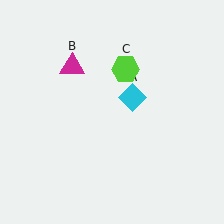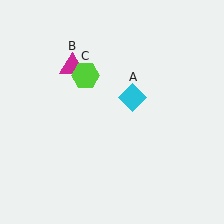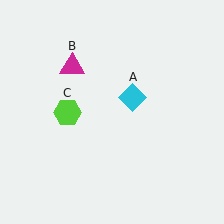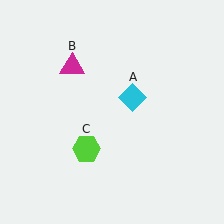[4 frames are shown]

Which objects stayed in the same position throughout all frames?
Cyan diamond (object A) and magenta triangle (object B) remained stationary.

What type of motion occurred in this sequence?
The lime hexagon (object C) rotated counterclockwise around the center of the scene.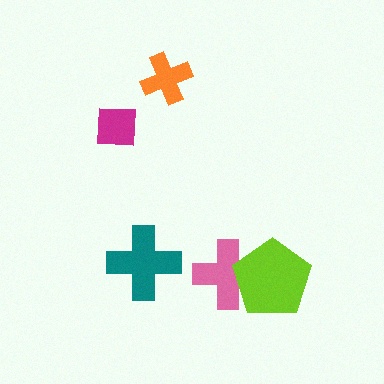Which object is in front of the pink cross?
The lime pentagon is in front of the pink cross.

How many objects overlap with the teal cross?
0 objects overlap with the teal cross.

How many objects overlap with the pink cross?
1 object overlaps with the pink cross.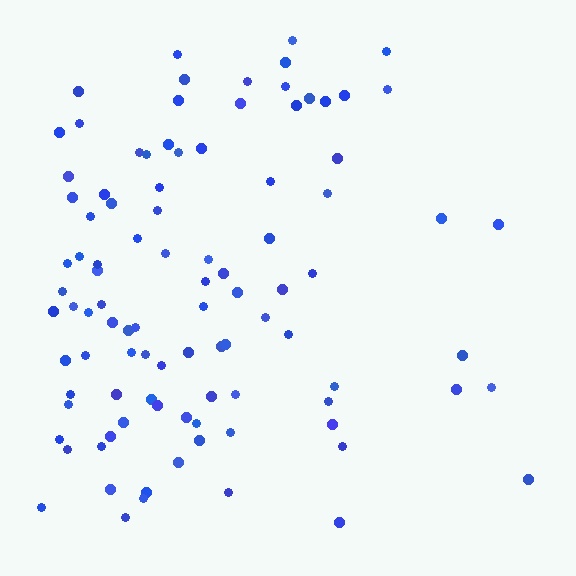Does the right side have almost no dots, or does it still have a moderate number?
Still a moderate number, just noticeably fewer than the left.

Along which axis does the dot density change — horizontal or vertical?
Horizontal.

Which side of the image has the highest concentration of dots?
The left.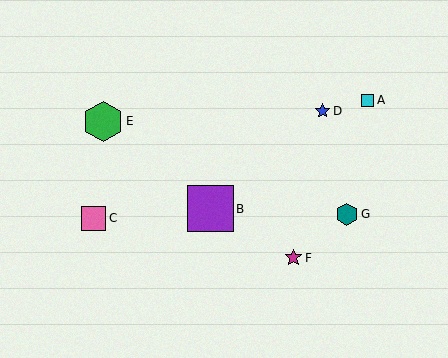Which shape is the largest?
The purple square (labeled B) is the largest.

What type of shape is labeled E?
Shape E is a green hexagon.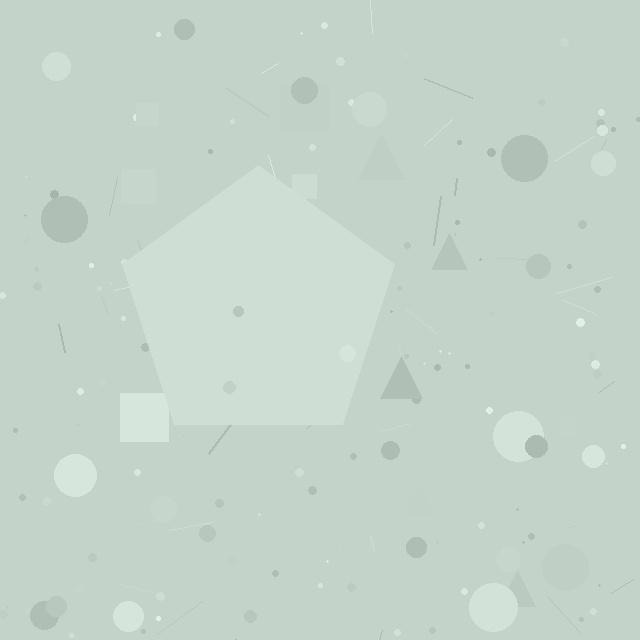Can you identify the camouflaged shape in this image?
The camouflaged shape is a pentagon.